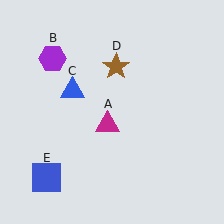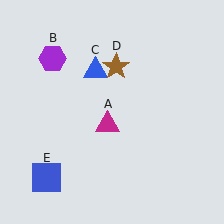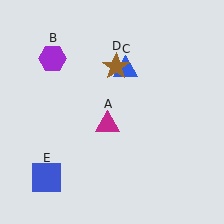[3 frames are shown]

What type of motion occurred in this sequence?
The blue triangle (object C) rotated clockwise around the center of the scene.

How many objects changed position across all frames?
1 object changed position: blue triangle (object C).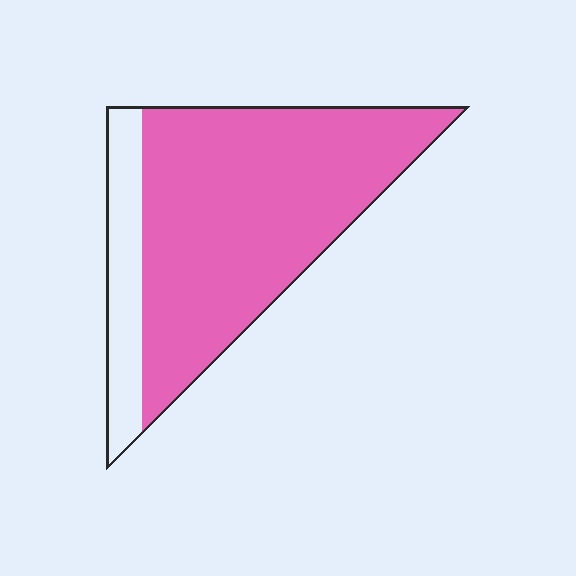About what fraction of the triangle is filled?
About four fifths (4/5).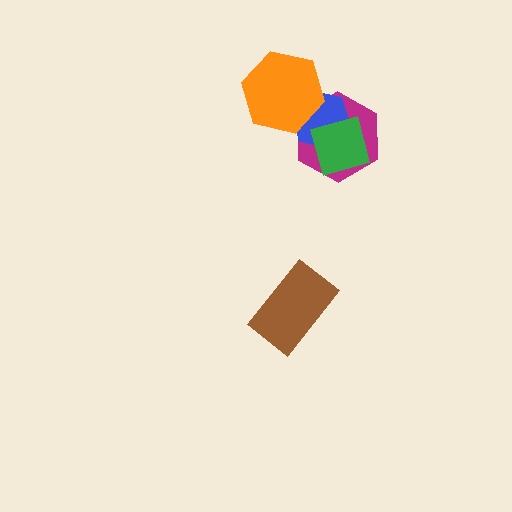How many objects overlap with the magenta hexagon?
3 objects overlap with the magenta hexagon.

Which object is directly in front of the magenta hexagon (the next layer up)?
The blue hexagon is directly in front of the magenta hexagon.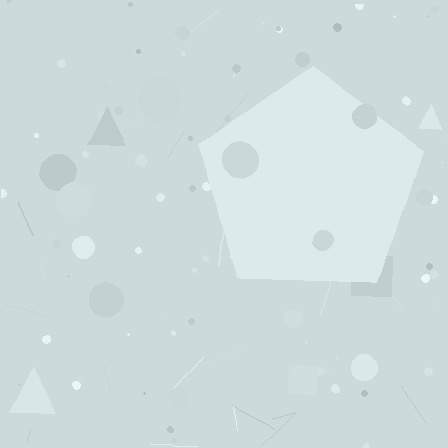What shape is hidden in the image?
A pentagon is hidden in the image.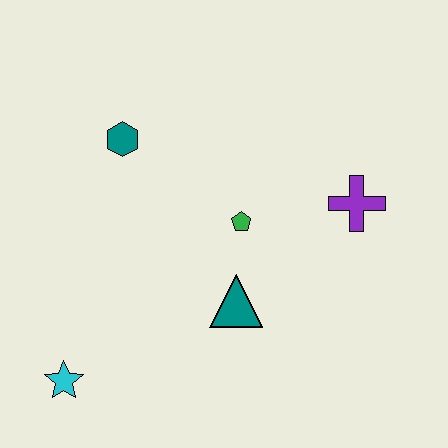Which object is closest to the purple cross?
The green pentagon is closest to the purple cross.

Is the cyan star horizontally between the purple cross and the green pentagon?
No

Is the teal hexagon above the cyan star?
Yes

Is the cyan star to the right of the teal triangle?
No